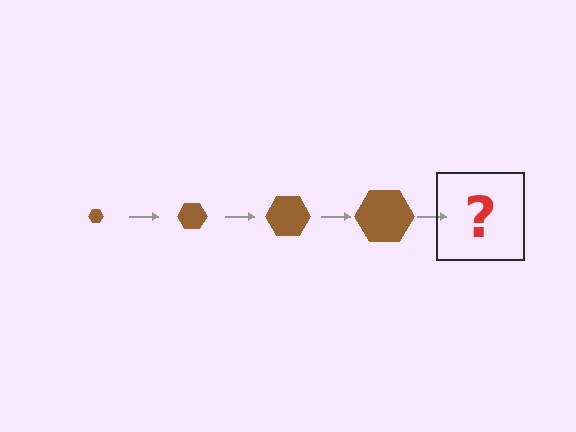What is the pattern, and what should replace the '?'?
The pattern is that the hexagon gets progressively larger each step. The '?' should be a brown hexagon, larger than the previous one.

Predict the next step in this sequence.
The next step is a brown hexagon, larger than the previous one.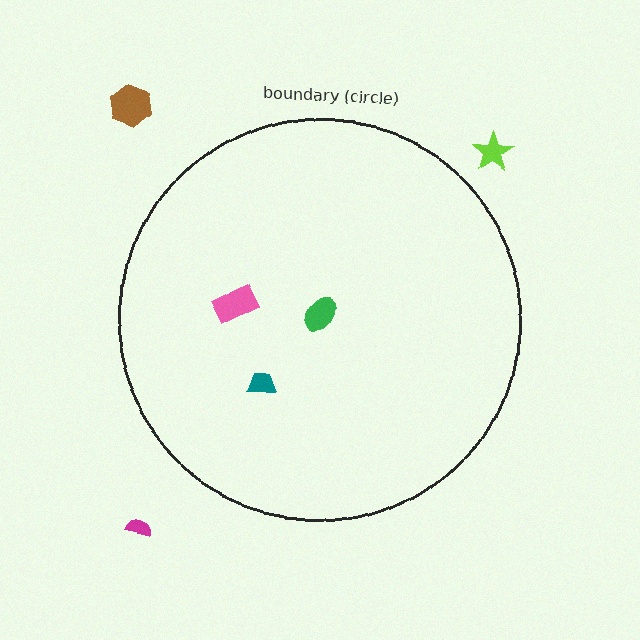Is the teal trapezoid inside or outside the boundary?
Inside.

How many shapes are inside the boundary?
3 inside, 3 outside.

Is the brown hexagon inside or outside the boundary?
Outside.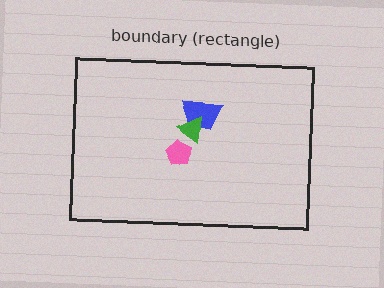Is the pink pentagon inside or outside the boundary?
Inside.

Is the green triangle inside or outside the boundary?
Inside.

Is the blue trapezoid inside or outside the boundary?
Inside.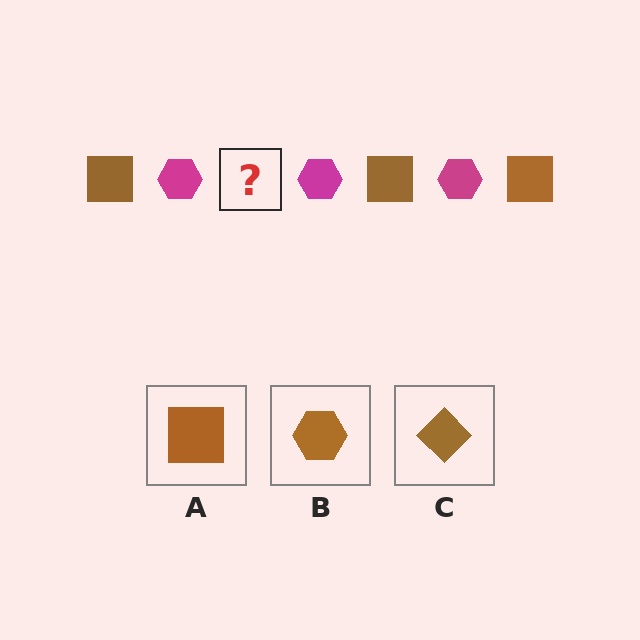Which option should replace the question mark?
Option A.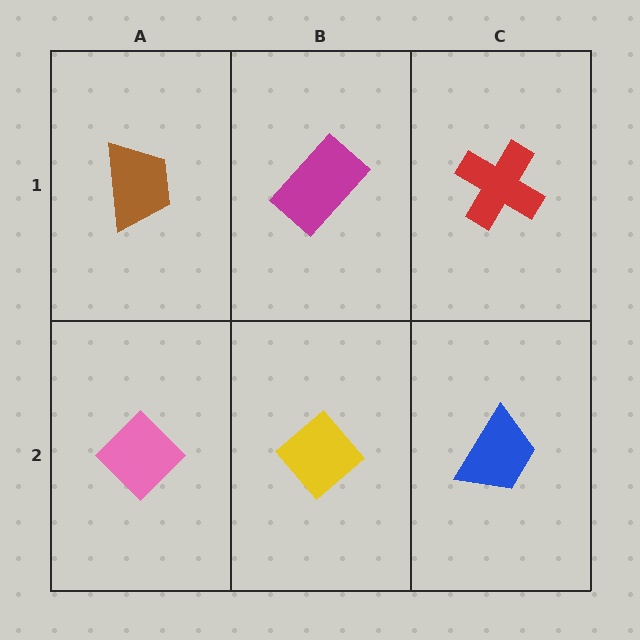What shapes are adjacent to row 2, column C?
A red cross (row 1, column C), a yellow diamond (row 2, column B).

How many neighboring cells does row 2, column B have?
3.